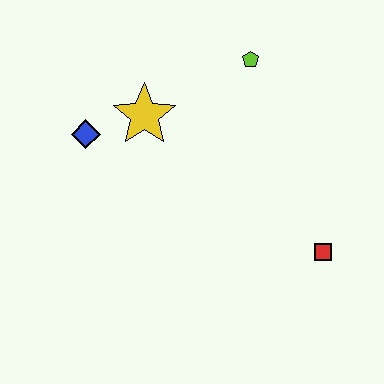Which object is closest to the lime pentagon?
The yellow star is closest to the lime pentagon.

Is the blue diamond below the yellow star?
Yes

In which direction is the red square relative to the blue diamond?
The red square is to the right of the blue diamond.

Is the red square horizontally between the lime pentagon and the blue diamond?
No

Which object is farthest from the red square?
The blue diamond is farthest from the red square.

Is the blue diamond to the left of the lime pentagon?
Yes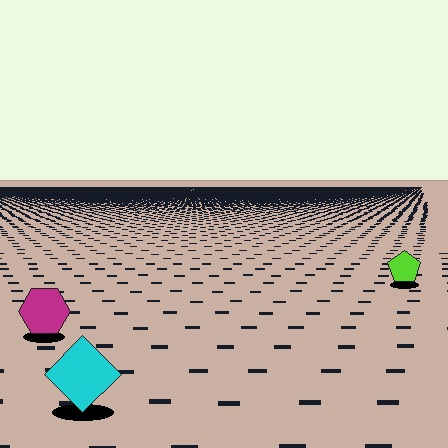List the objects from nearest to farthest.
From nearest to farthest: the cyan diamond, the magenta hexagon, the lime pentagon.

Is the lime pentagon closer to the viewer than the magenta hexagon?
No. The magenta hexagon is closer — you can tell from the texture gradient: the ground texture is coarser near it.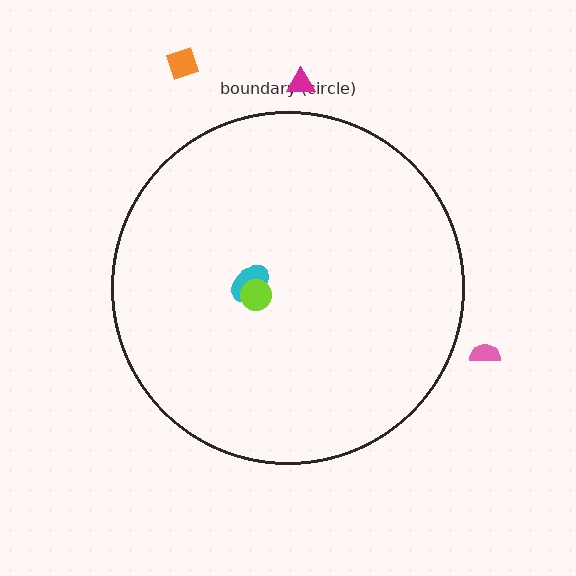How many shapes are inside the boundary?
2 inside, 3 outside.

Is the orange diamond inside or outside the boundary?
Outside.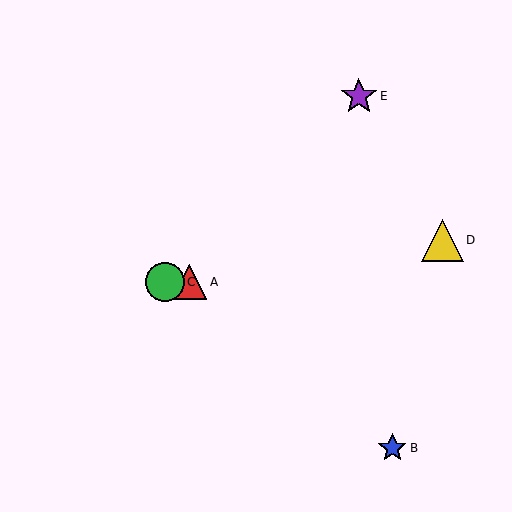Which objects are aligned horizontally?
Objects A, C are aligned horizontally.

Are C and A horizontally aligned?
Yes, both are at y≈282.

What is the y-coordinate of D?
Object D is at y≈240.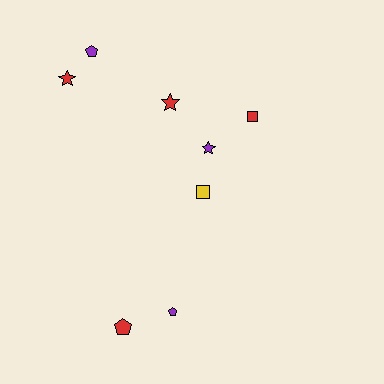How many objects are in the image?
There are 8 objects.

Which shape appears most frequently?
Star, with 3 objects.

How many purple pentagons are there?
There are 2 purple pentagons.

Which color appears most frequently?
Red, with 4 objects.